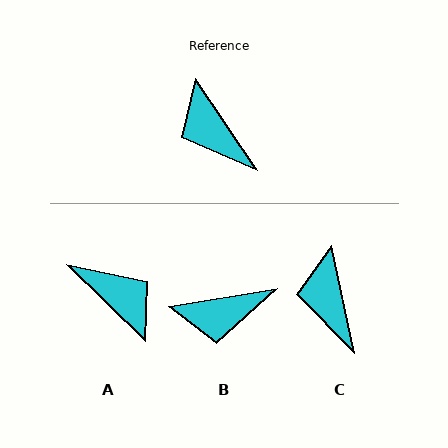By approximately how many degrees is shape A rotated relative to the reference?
Approximately 168 degrees clockwise.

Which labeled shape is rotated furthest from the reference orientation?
A, about 168 degrees away.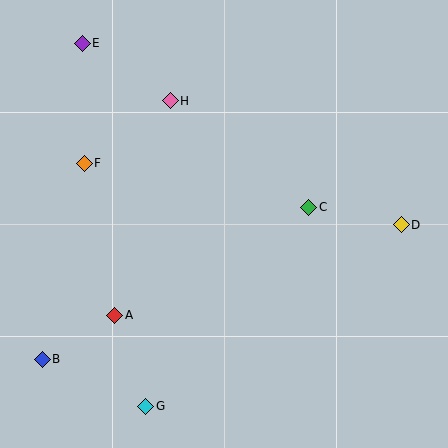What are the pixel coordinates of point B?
Point B is at (42, 359).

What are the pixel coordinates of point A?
Point A is at (115, 315).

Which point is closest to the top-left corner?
Point E is closest to the top-left corner.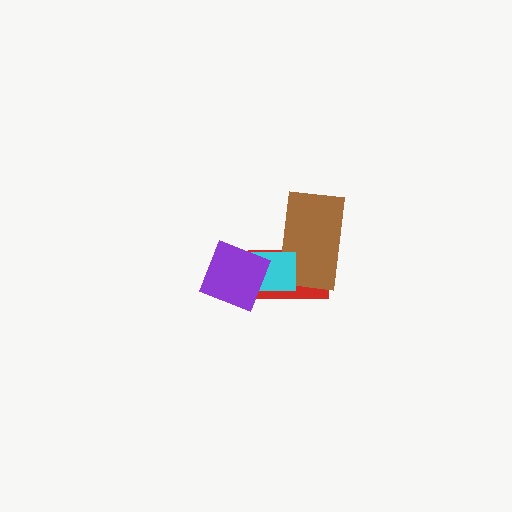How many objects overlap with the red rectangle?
3 objects overlap with the red rectangle.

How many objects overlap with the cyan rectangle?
3 objects overlap with the cyan rectangle.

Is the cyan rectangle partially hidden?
Yes, it is partially covered by another shape.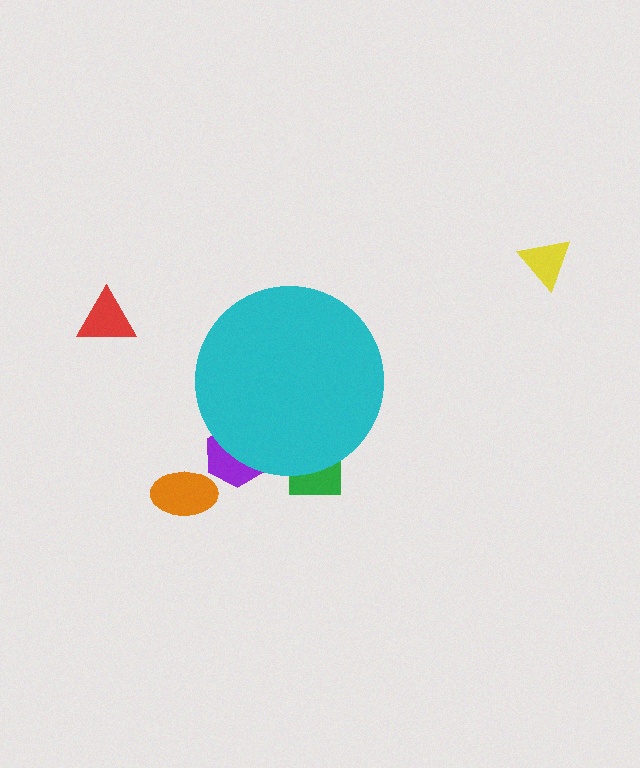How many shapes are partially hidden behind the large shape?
2 shapes are partially hidden.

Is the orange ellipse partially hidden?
No, the orange ellipse is fully visible.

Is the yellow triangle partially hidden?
No, the yellow triangle is fully visible.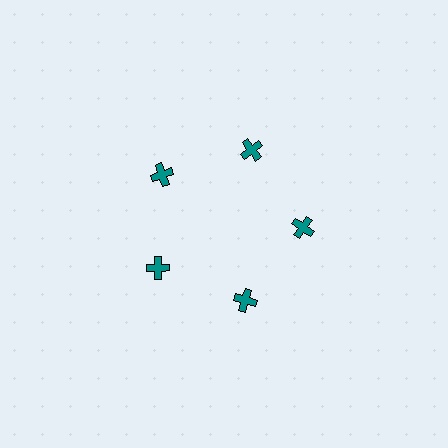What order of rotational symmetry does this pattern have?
This pattern has 5-fold rotational symmetry.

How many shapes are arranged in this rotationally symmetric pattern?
There are 5 shapes, arranged in 5 groups of 1.